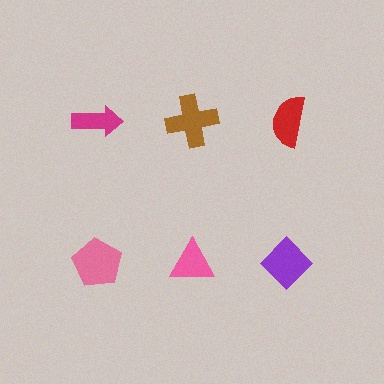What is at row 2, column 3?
A purple diamond.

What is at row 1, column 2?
A brown cross.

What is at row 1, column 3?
A red semicircle.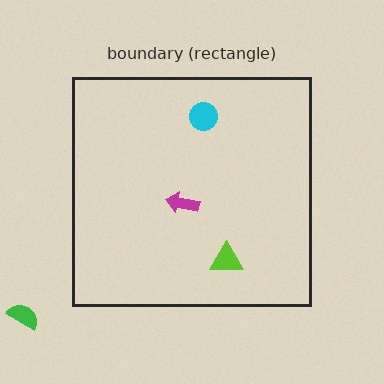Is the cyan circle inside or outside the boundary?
Inside.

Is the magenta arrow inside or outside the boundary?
Inside.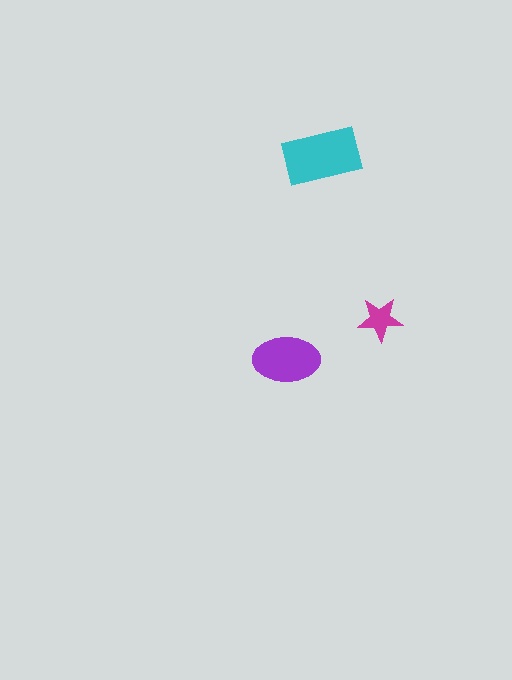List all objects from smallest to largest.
The magenta star, the purple ellipse, the cyan rectangle.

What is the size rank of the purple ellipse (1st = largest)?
2nd.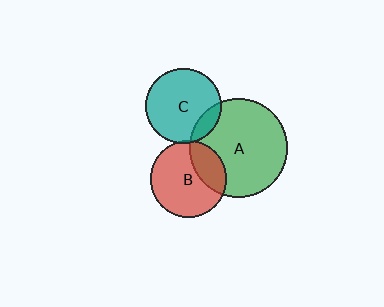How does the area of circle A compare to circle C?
Approximately 1.7 times.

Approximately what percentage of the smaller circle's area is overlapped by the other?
Approximately 25%.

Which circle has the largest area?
Circle A (green).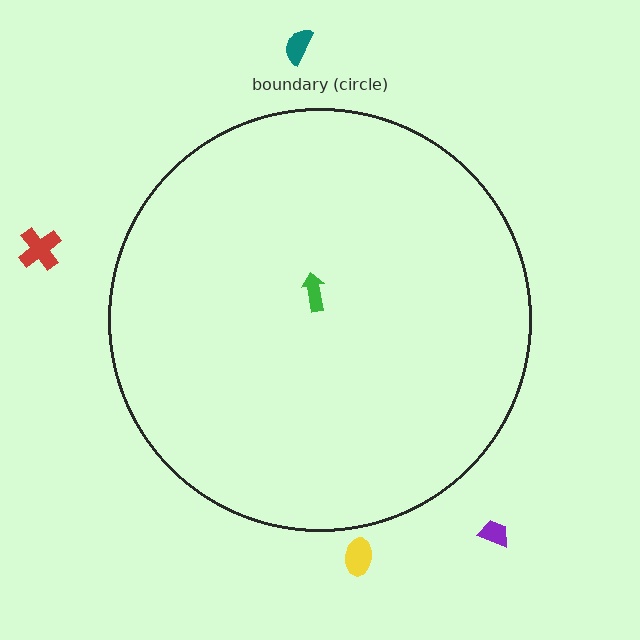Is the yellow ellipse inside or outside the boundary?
Outside.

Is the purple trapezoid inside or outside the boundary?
Outside.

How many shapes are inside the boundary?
1 inside, 4 outside.